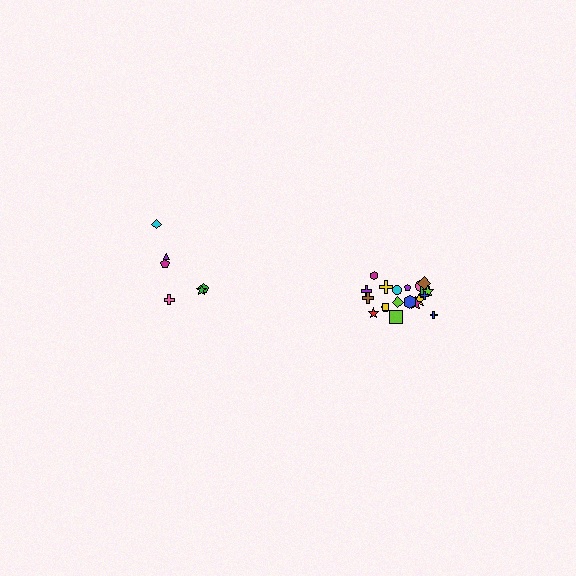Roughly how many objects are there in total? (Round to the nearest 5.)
Roughly 30 objects in total.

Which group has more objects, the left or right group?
The right group.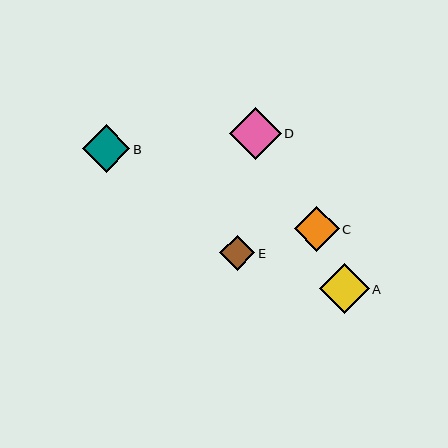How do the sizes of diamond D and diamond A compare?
Diamond D and diamond A are approximately the same size.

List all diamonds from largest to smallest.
From largest to smallest: D, A, B, C, E.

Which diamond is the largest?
Diamond D is the largest with a size of approximately 52 pixels.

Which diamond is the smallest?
Diamond E is the smallest with a size of approximately 35 pixels.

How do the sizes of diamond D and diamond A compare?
Diamond D and diamond A are approximately the same size.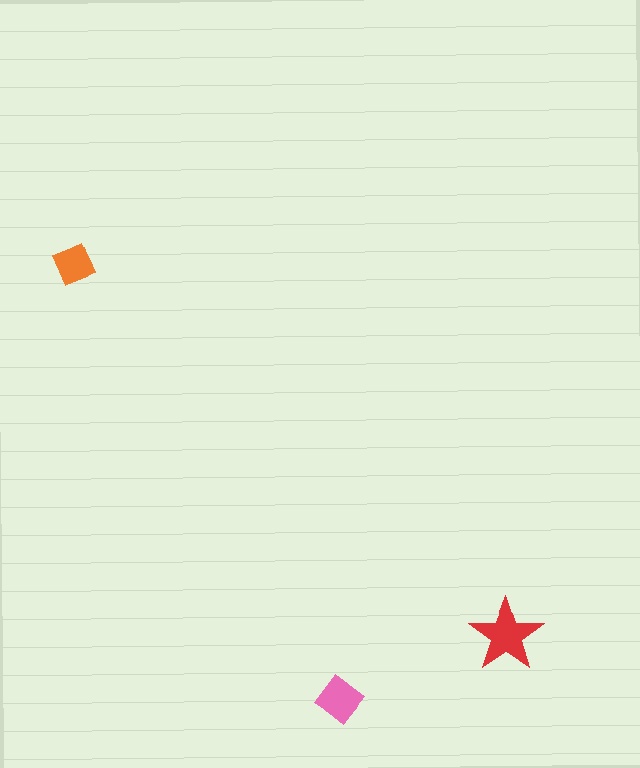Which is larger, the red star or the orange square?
The red star.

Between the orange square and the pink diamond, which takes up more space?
The pink diamond.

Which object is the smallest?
The orange square.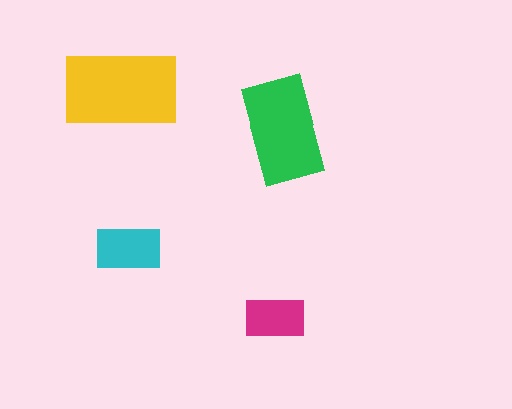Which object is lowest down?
The magenta rectangle is bottommost.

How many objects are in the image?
There are 4 objects in the image.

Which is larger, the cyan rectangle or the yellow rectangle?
The yellow one.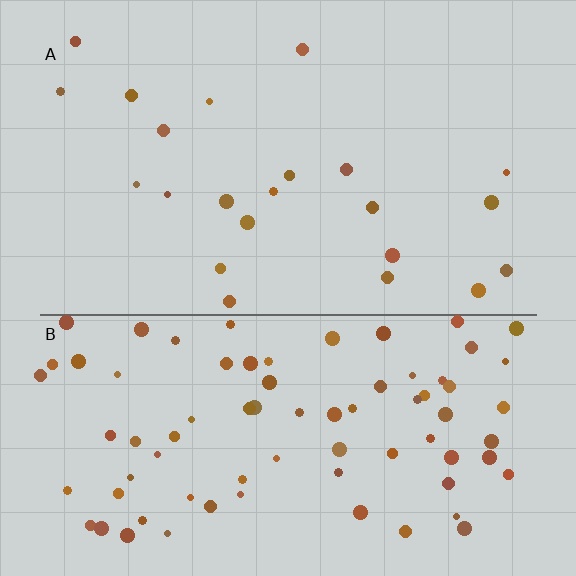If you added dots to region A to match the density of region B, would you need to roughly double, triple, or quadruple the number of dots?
Approximately quadruple.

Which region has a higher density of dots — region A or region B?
B (the bottom).